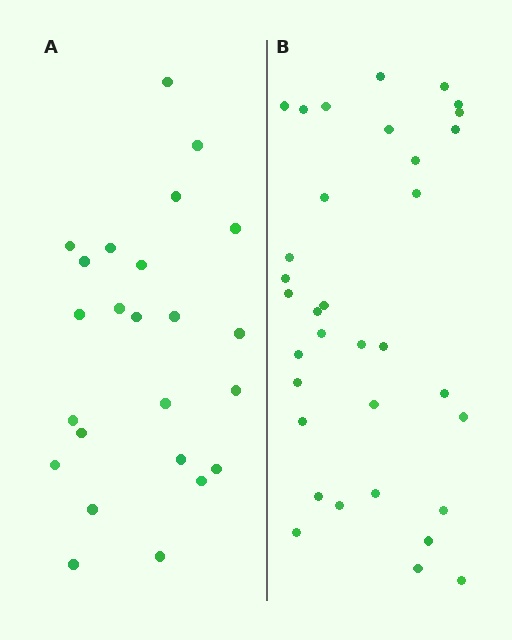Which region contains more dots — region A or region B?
Region B (the right region) has more dots.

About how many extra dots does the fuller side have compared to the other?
Region B has roughly 10 or so more dots than region A.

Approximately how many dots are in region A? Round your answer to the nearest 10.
About 20 dots. (The exact count is 24, which rounds to 20.)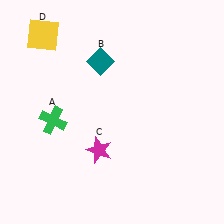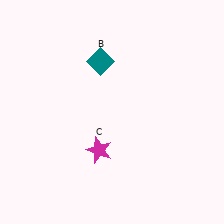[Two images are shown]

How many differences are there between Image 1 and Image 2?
There are 2 differences between the two images.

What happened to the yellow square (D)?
The yellow square (D) was removed in Image 2. It was in the top-left area of Image 1.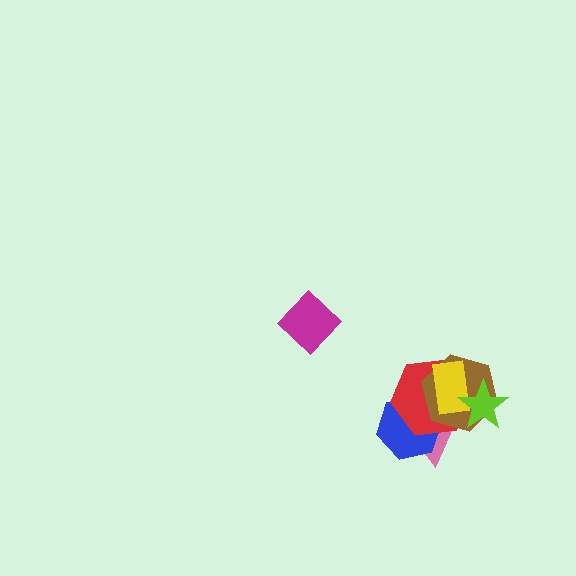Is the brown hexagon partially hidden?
Yes, it is partially covered by another shape.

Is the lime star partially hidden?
No, no other shape covers it.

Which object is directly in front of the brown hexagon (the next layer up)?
The yellow rectangle is directly in front of the brown hexagon.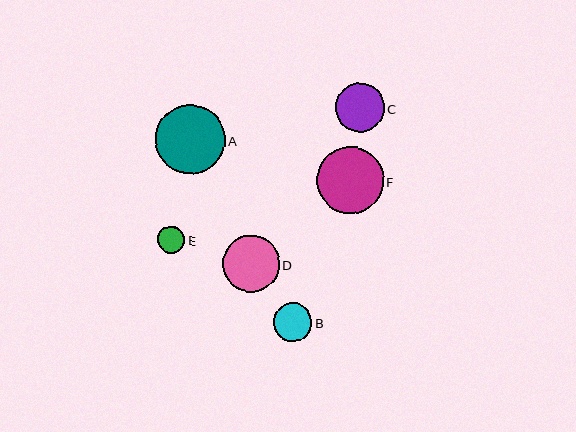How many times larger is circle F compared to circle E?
Circle F is approximately 2.5 times the size of circle E.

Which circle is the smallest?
Circle E is the smallest with a size of approximately 27 pixels.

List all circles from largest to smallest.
From largest to smallest: A, F, D, C, B, E.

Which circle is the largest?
Circle A is the largest with a size of approximately 70 pixels.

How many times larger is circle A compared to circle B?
Circle A is approximately 1.8 times the size of circle B.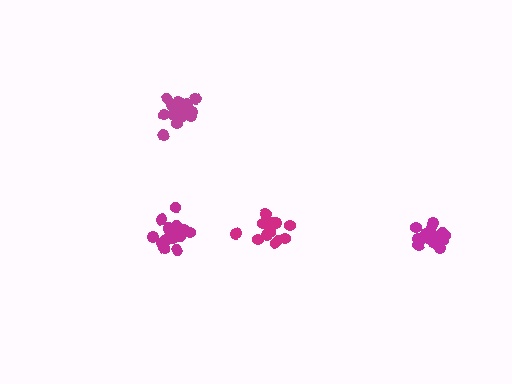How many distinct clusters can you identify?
There are 4 distinct clusters.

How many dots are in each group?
Group 1: 14 dots, Group 2: 19 dots, Group 3: 15 dots, Group 4: 18 dots (66 total).